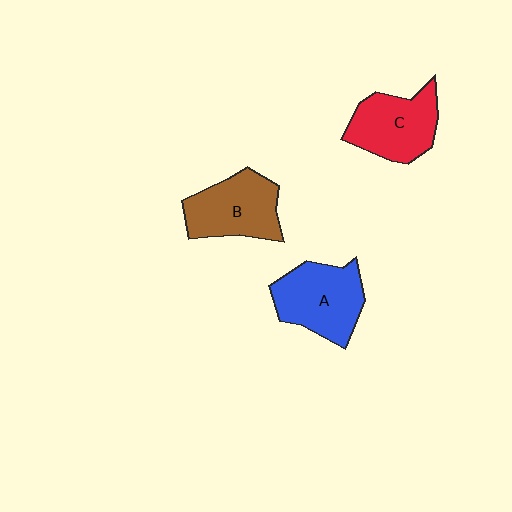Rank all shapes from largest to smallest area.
From largest to smallest: A (blue), B (brown), C (red).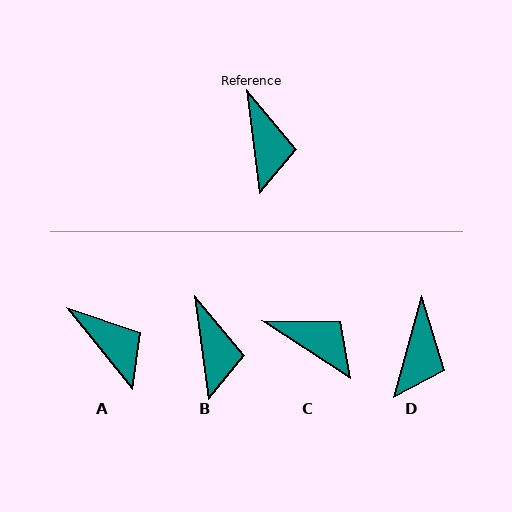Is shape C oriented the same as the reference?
No, it is off by about 49 degrees.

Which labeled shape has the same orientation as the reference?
B.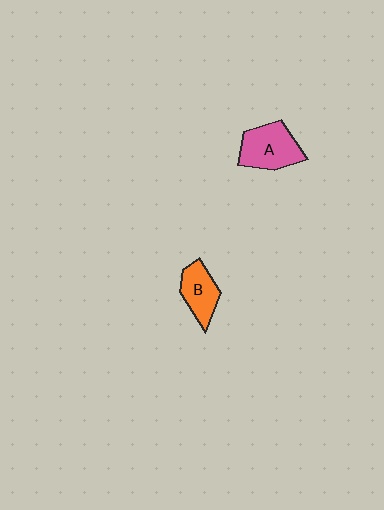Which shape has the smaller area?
Shape B (orange).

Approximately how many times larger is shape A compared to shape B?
Approximately 1.4 times.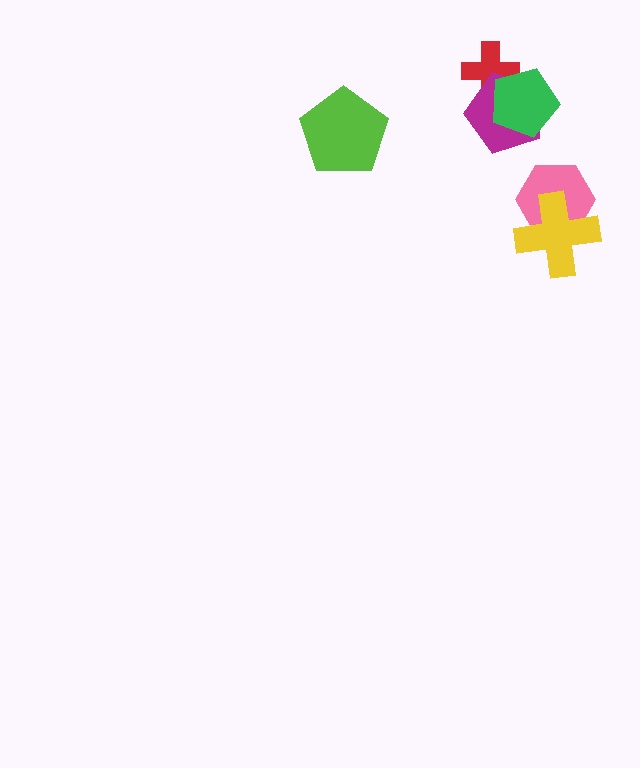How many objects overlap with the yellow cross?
1 object overlaps with the yellow cross.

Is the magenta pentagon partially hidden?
Yes, it is partially covered by another shape.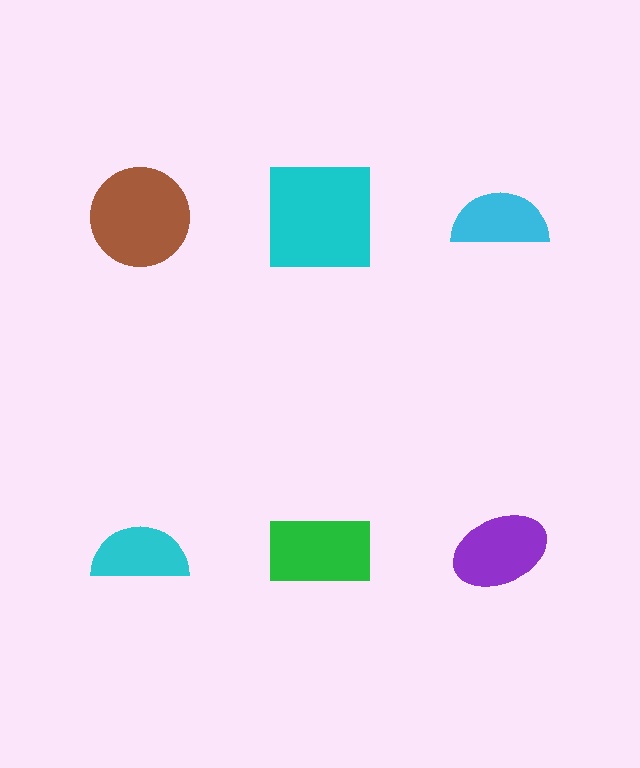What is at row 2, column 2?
A green rectangle.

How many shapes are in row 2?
3 shapes.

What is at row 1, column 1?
A brown circle.